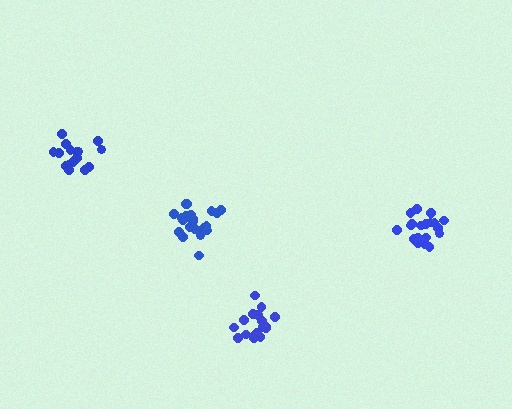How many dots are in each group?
Group 1: 17 dots, Group 2: 16 dots, Group 3: 20 dots, Group 4: 21 dots (74 total).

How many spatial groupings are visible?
There are 4 spatial groupings.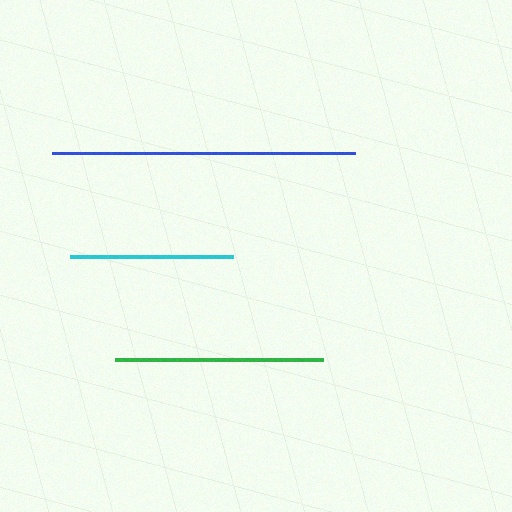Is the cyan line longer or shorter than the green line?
The green line is longer than the cyan line.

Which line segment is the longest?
The blue line is the longest at approximately 302 pixels.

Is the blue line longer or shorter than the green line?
The blue line is longer than the green line.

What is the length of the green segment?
The green segment is approximately 207 pixels long.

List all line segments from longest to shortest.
From longest to shortest: blue, green, cyan.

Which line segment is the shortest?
The cyan line is the shortest at approximately 163 pixels.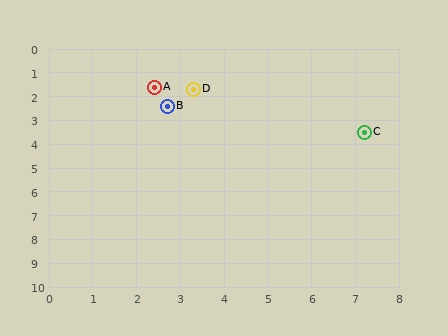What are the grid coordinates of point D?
Point D is at approximately (3.3, 1.7).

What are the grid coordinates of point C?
Point C is at approximately (7.2, 3.5).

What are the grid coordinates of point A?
Point A is at approximately (2.4, 1.6).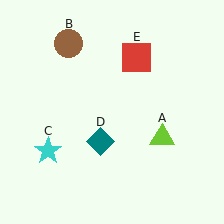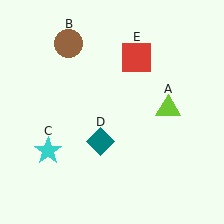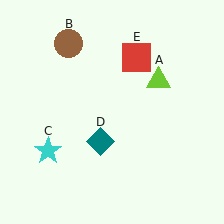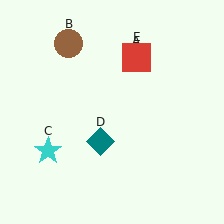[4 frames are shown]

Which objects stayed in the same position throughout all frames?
Brown circle (object B) and cyan star (object C) and teal diamond (object D) and red square (object E) remained stationary.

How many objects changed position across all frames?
1 object changed position: lime triangle (object A).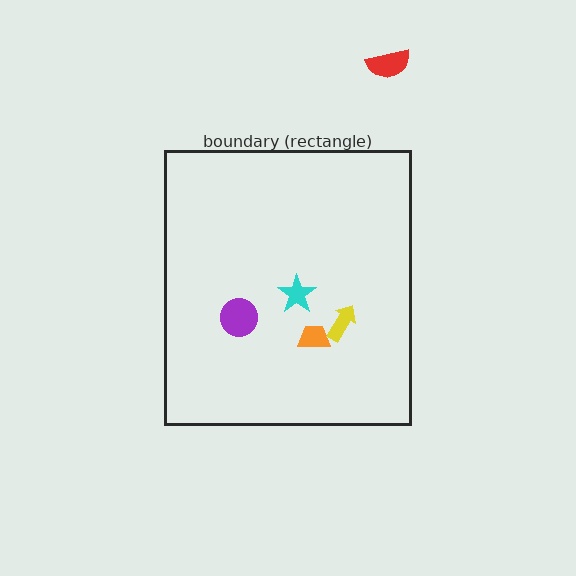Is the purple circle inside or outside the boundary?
Inside.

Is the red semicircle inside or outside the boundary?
Outside.